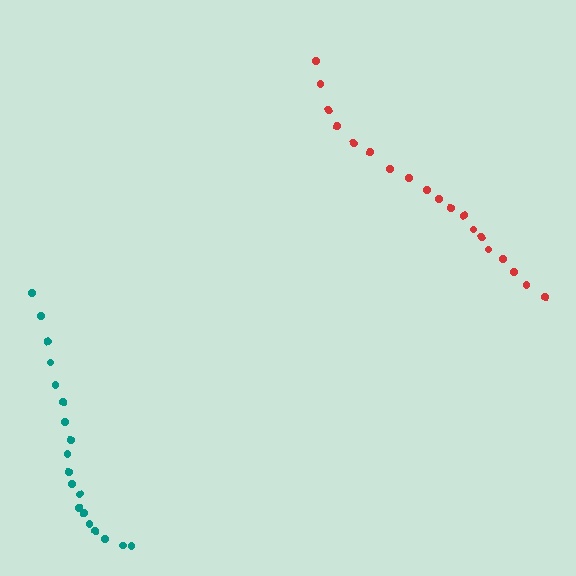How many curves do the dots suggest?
There are 2 distinct paths.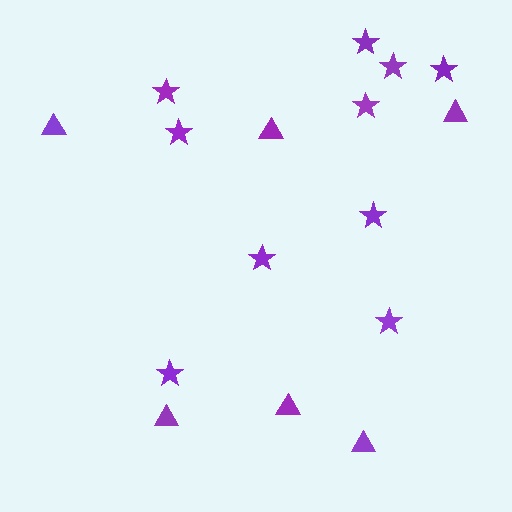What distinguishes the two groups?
There are 2 groups: one group of stars (10) and one group of triangles (6).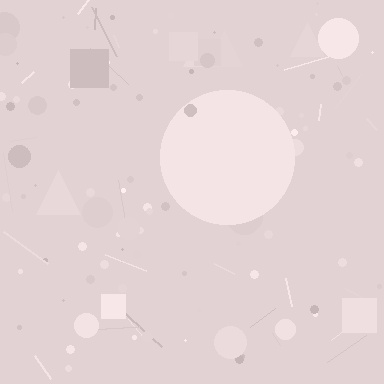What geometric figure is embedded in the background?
A circle is embedded in the background.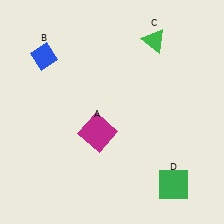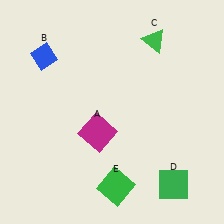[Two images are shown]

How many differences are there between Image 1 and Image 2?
There is 1 difference between the two images.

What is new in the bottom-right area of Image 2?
A green square (E) was added in the bottom-right area of Image 2.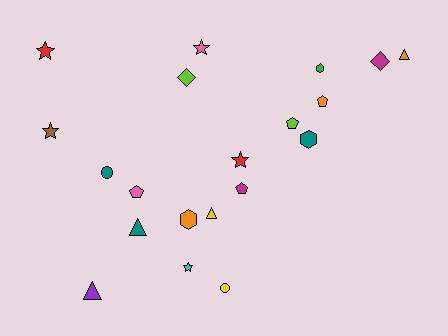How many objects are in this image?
There are 20 objects.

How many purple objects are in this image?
There is 1 purple object.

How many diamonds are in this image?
There are 2 diamonds.